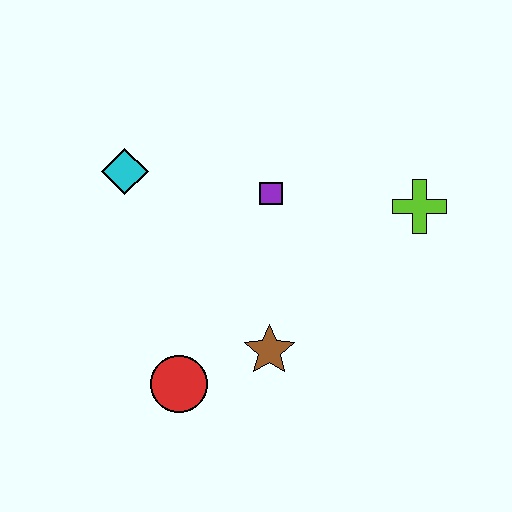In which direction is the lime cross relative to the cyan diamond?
The lime cross is to the right of the cyan diamond.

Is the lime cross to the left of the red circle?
No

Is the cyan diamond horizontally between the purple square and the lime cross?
No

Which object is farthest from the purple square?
The red circle is farthest from the purple square.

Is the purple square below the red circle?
No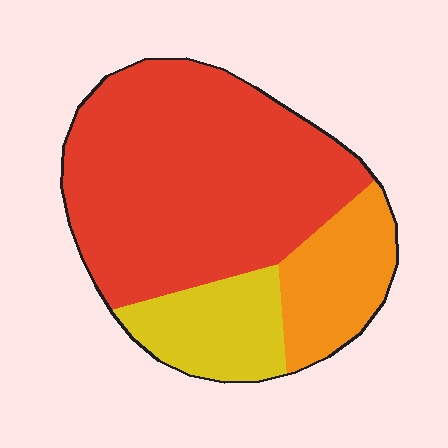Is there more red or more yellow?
Red.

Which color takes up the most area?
Red, at roughly 65%.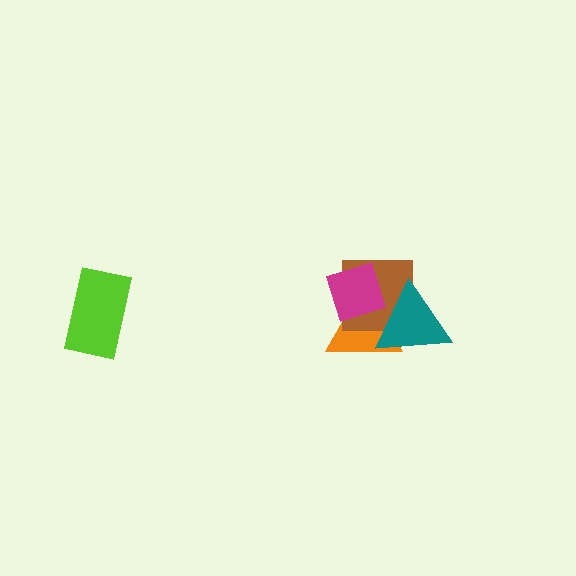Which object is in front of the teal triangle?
The magenta diamond is in front of the teal triangle.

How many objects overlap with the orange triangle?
3 objects overlap with the orange triangle.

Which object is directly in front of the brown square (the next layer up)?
The teal triangle is directly in front of the brown square.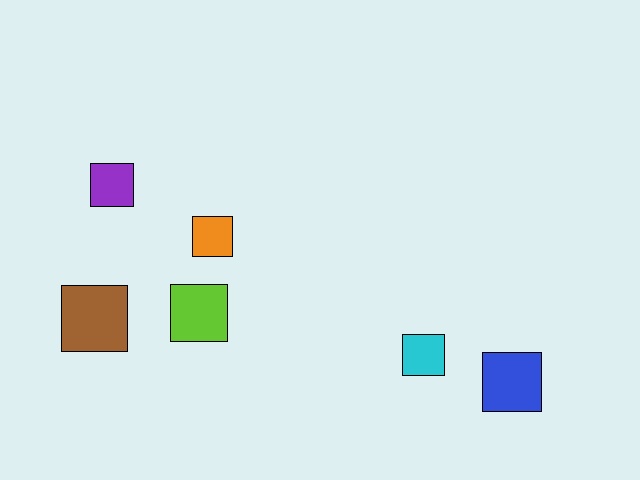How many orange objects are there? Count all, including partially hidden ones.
There is 1 orange object.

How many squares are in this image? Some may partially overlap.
There are 6 squares.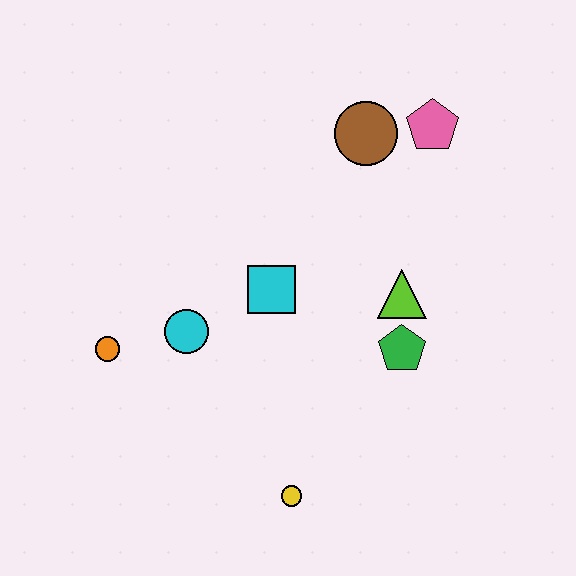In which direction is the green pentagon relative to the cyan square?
The green pentagon is to the right of the cyan square.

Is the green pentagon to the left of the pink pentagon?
Yes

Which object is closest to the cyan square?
The cyan circle is closest to the cyan square.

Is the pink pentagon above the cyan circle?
Yes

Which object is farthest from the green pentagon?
The orange circle is farthest from the green pentagon.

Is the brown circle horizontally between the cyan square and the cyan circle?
No